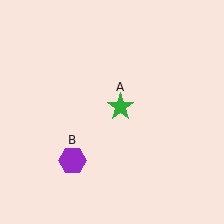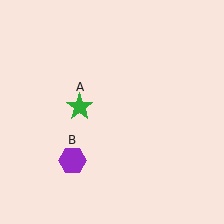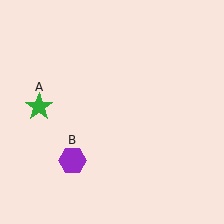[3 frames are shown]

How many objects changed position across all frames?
1 object changed position: green star (object A).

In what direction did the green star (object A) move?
The green star (object A) moved left.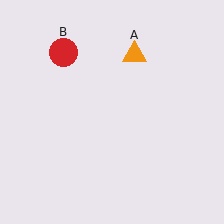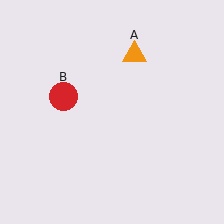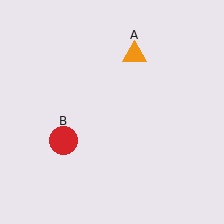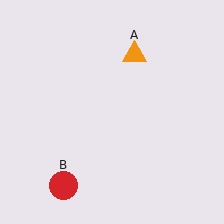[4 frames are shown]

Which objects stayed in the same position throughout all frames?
Orange triangle (object A) remained stationary.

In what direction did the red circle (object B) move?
The red circle (object B) moved down.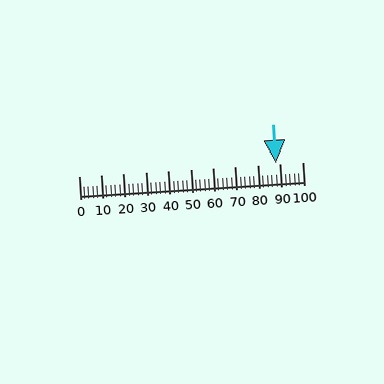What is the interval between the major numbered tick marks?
The major tick marks are spaced 10 units apart.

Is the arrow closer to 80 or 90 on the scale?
The arrow is closer to 90.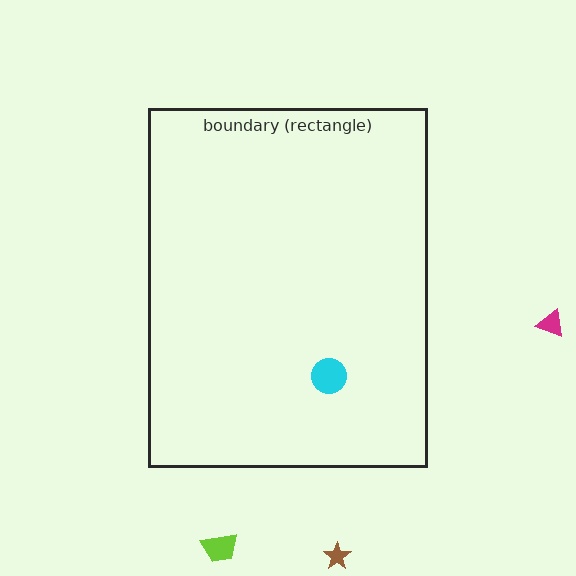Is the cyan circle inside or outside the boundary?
Inside.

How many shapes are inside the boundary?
1 inside, 3 outside.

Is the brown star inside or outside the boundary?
Outside.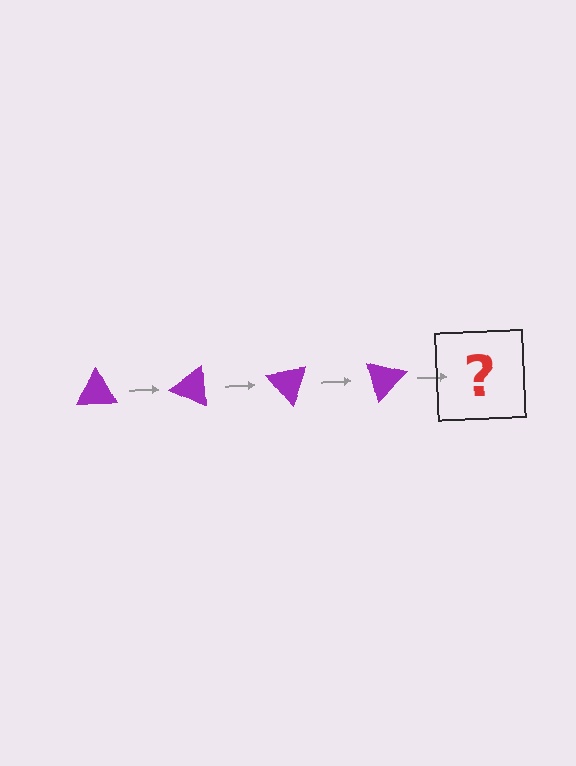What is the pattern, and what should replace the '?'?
The pattern is that the triangle rotates 25 degrees each step. The '?' should be a purple triangle rotated 100 degrees.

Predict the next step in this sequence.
The next step is a purple triangle rotated 100 degrees.